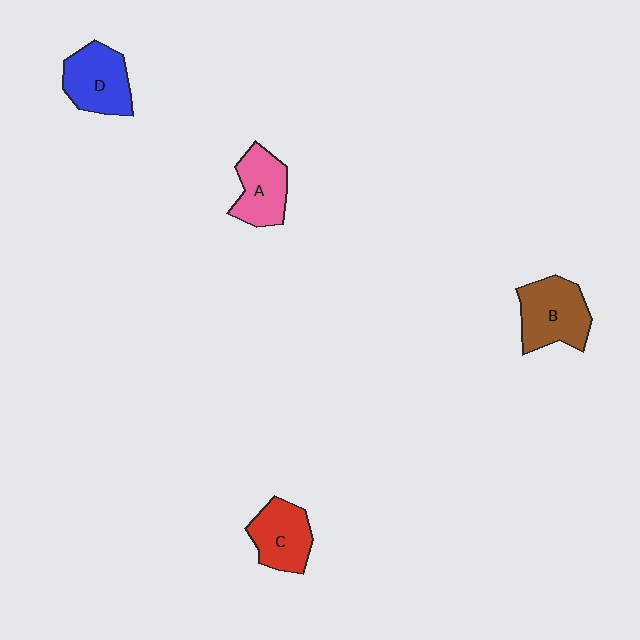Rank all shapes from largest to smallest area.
From largest to smallest: B (brown), D (blue), C (red), A (pink).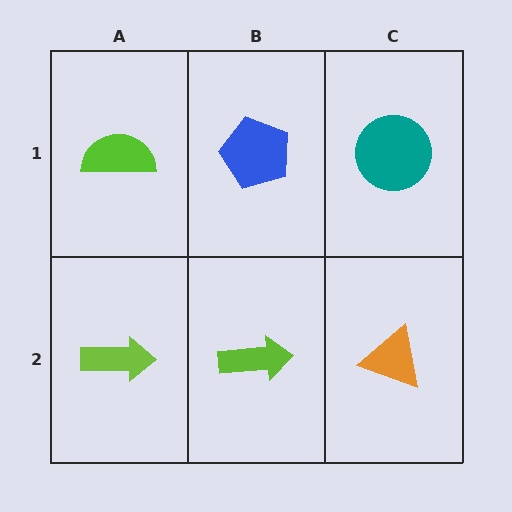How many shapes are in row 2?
3 shapes.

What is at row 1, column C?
A teal circle.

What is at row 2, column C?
An orange triangle.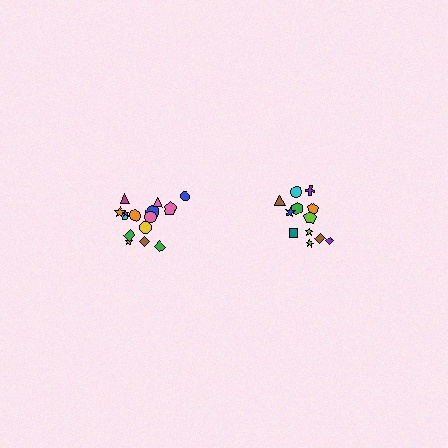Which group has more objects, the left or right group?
The left group.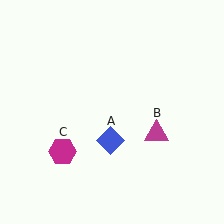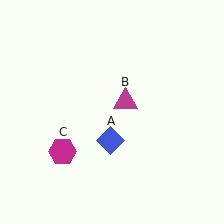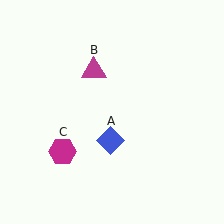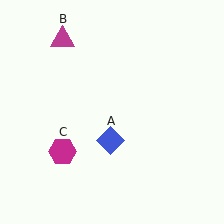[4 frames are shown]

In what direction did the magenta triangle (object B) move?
The magenta triangle (object B) moved up and to the left.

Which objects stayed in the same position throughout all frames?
Blue diamond (object A) and magenta hexagon (object C) remained stationary.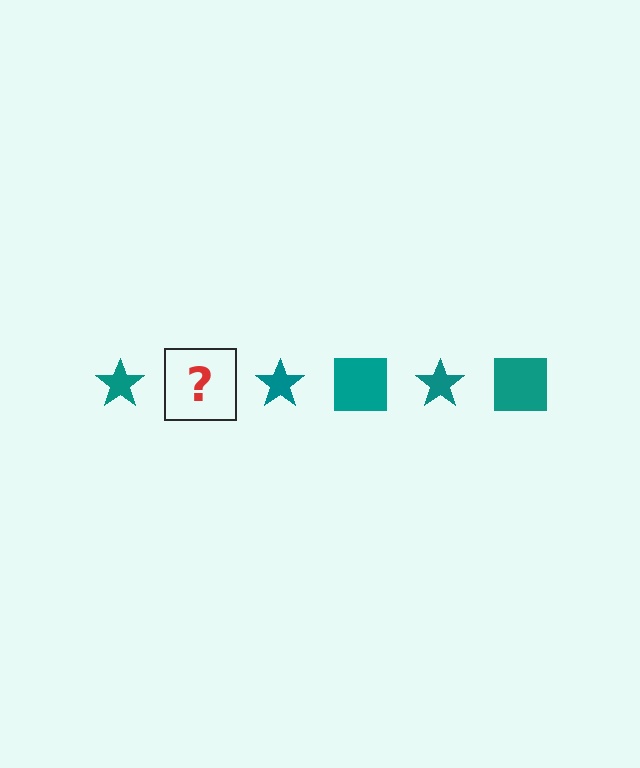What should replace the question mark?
The question mark should be replaced with a teal square.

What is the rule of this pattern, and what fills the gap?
The rule is that the pattern cycles through star, square shapes in teal. The gap should be filled with a teal square.